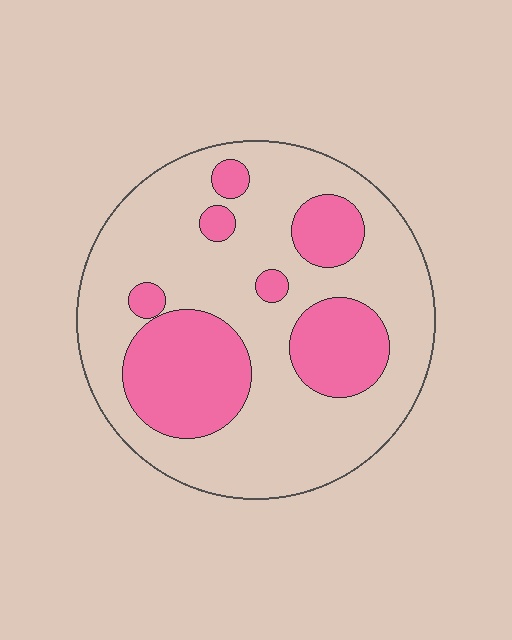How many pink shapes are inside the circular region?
7.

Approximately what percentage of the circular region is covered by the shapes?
Approximately 30%.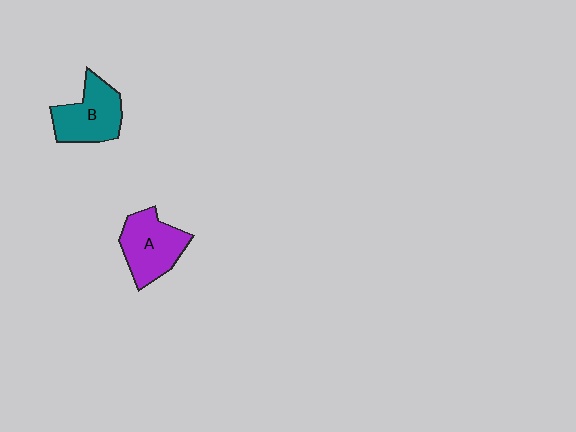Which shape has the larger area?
Shape A (purple).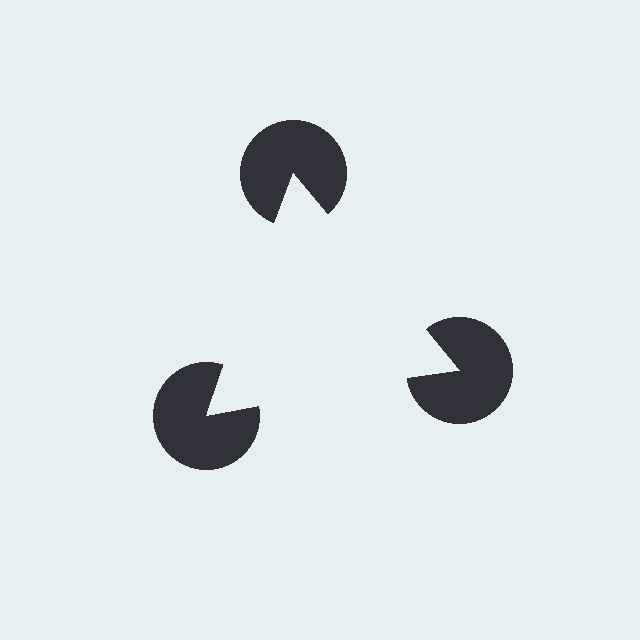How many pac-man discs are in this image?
There are 3 — one at each vertex of the illusory triangle.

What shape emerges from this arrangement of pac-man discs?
An illusory triangle — its edges are inferred from the aligned wedge cuts in the pac-man discs, not physically drawn.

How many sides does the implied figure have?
3 sides.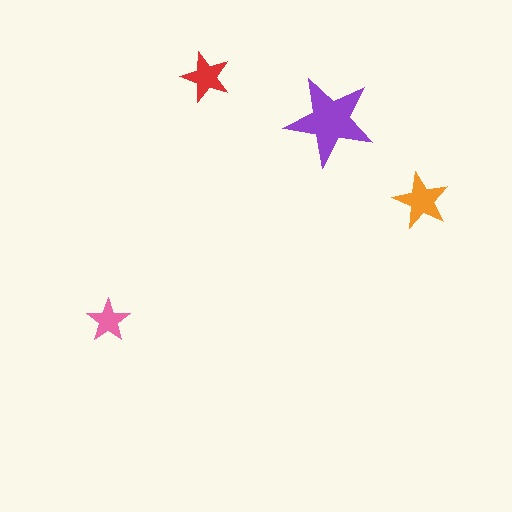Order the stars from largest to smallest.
the purple one, the orange one, the red one, the pink one.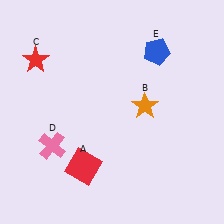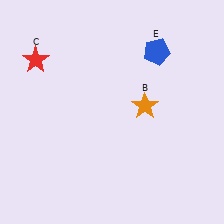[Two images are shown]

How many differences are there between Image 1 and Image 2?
There are 2 differences between the two images.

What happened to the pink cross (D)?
The pink cross (D) was removed in Image 2. It was in the bottom-left area of Image 1.